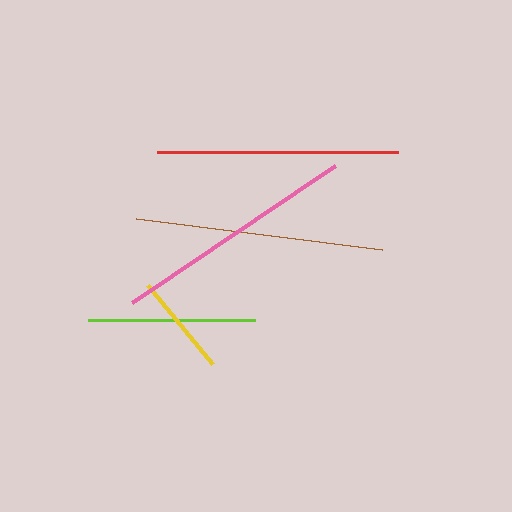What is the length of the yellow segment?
The yellow segment is approximately 102 pixels long.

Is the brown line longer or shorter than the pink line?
The brown line is longer than the pink line.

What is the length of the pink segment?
The pink segment is approximately 245 pixels long.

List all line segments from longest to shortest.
From longest to shortest: brown, pink, red, lime, yellow.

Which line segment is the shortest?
The yellow line is the shortest at approximately 102 pixels.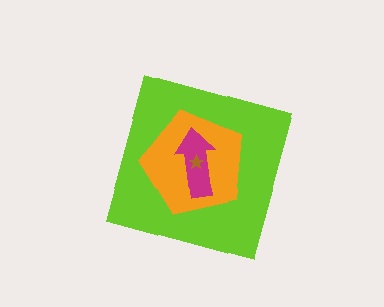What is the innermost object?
The brown star.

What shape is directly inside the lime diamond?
The orange pentagon.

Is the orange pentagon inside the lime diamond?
Yes.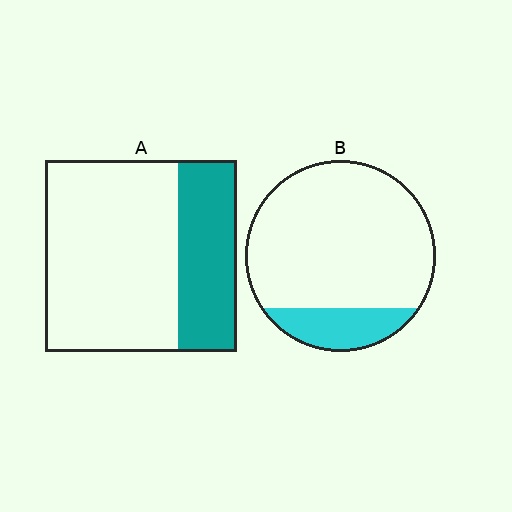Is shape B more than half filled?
No.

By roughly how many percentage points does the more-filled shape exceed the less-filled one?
By roughly 15 percentage points (A over B).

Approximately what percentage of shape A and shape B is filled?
A is approximately 30% and B is approximately 15%.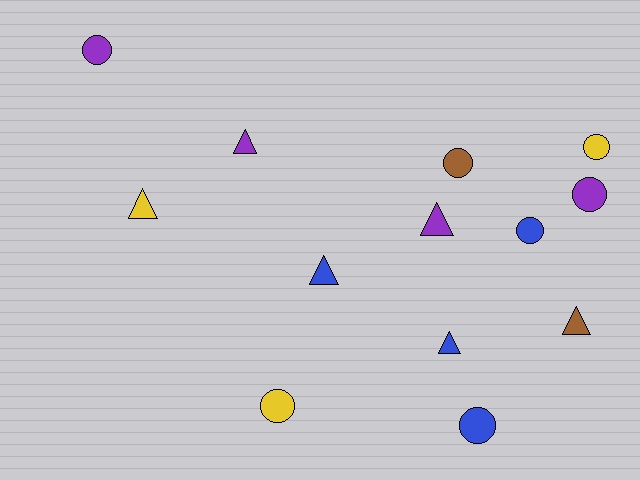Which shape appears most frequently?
Circle, with 7 objects.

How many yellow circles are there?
There are 2 yellow circles.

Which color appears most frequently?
Purple, with 4 objects.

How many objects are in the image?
There are 13 objects.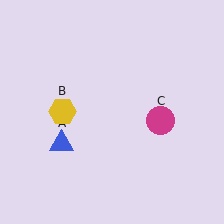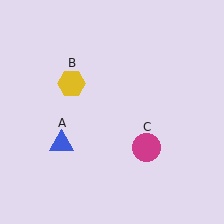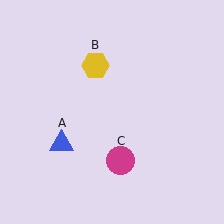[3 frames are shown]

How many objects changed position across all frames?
2 objects changed position: yellow hexagon (object B), magenta circle (object C).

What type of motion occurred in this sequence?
The yellow hexagon (object B), magenta circle (object C) rotated clockwise around the center of the scene.